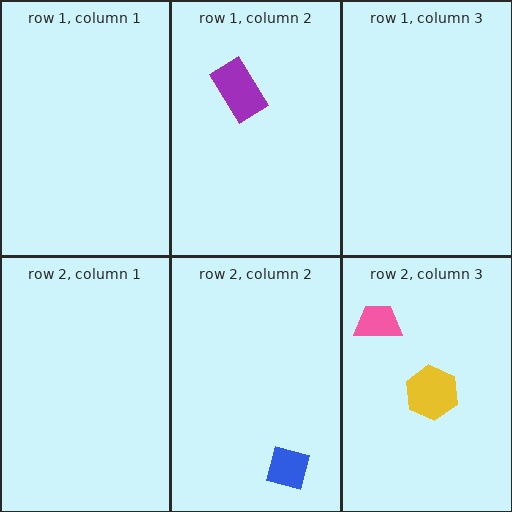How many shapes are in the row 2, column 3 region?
2.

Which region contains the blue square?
The row 2, column 2 region.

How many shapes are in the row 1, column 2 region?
1.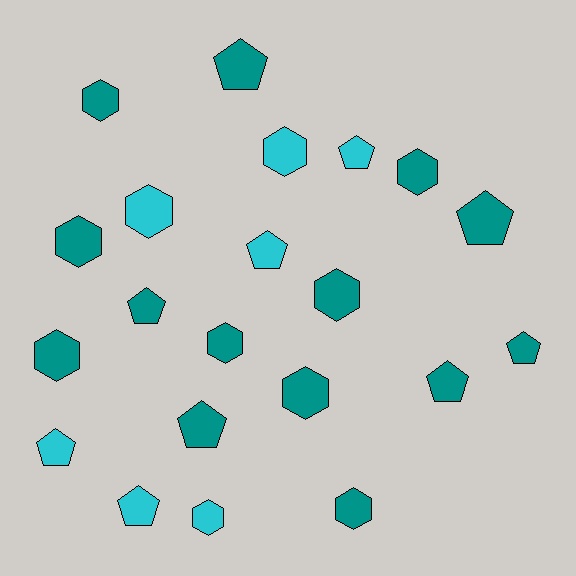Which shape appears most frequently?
Hexagon, with 11 objects.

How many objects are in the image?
There are 21 objects.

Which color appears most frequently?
Teal, with 14 objects.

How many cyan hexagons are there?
There are 3 cyan hexagons.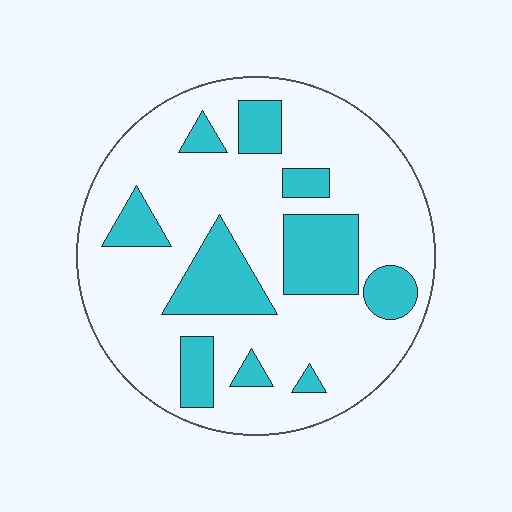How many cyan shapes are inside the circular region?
10.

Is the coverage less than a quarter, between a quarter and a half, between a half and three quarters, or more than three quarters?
Between a quarter and a half.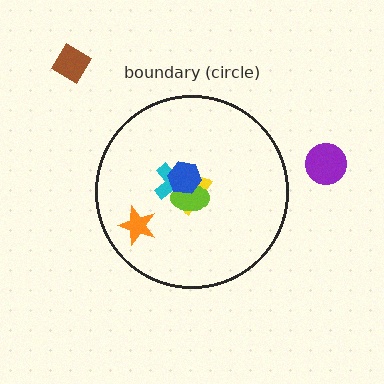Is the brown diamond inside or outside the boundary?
Outside.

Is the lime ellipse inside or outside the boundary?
Inside.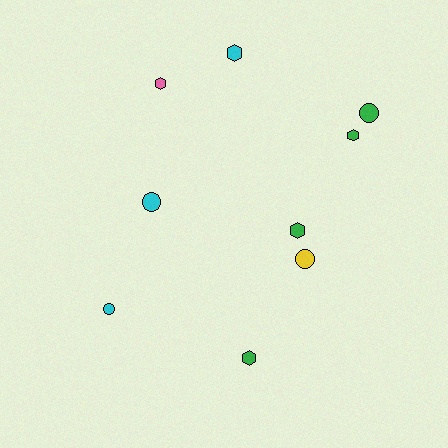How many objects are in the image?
There are 9 objects.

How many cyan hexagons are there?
There is 1 cyan hexagon.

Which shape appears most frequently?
Hexagon, with 5 objects.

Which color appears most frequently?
Green, with 4 objects.